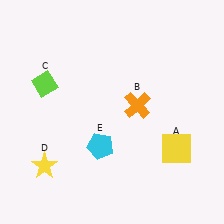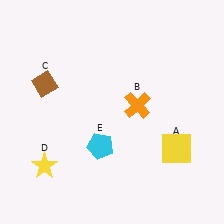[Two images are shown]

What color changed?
The diamond (C) changed from lime in Image 1 to brown in Image 2.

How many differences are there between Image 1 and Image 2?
There is 1 difference between the two images.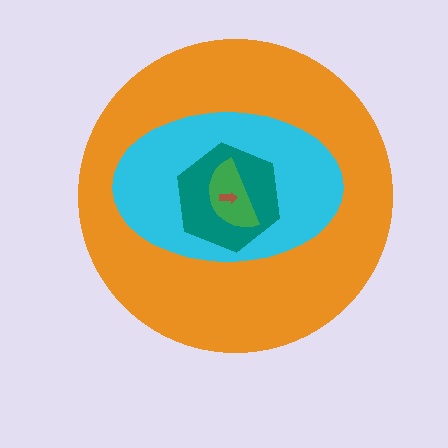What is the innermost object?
The brown arrow.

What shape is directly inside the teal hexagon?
The green semicircle.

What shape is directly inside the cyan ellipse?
The teal hexagon.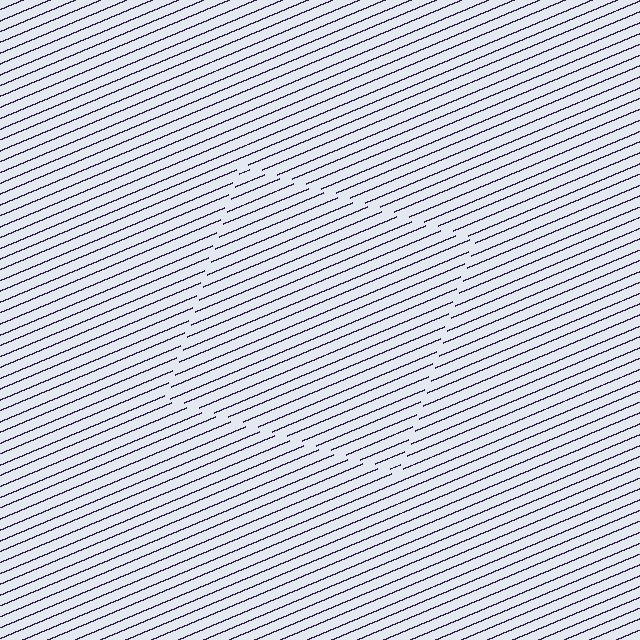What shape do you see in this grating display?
An illusory square. The interior of the shape contains the same grating, shifted by half a period — the contour is defined by the phase discontinuity where line-ends from the inner and outer gratings abut.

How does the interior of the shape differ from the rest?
The interior of the shape contains the same grating, shifted by half a period — the contour is defined by the phase discontinuity where line-ends from the inner and outer gratings abut.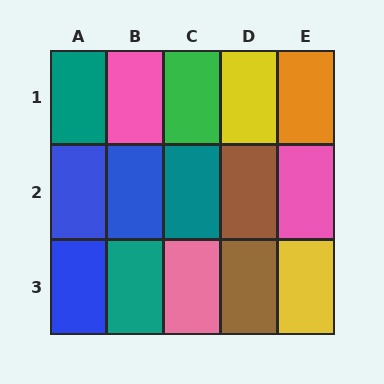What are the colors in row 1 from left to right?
Teal, pink, green, yellow, orange.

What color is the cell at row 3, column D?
Brown.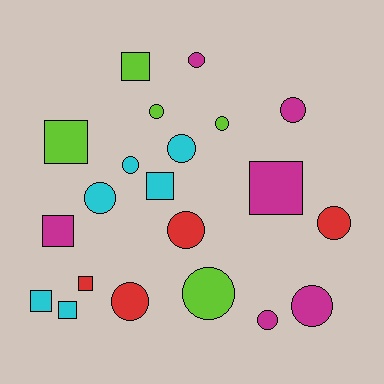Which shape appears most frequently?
Circle, with 13 objects.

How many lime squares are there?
There are 2 lime squares.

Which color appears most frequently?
Magenta, with 6 objects.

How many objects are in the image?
There are 21 objects.